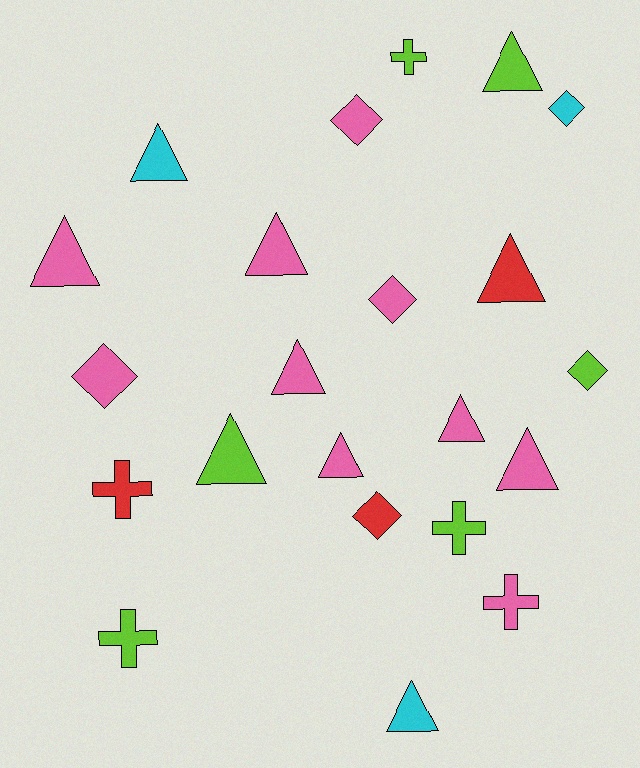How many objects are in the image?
There are 22 objects.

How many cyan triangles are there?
There are 2 cyan triangles.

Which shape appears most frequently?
Triangle, with 11 objects.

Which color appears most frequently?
Pink, with 10 objects.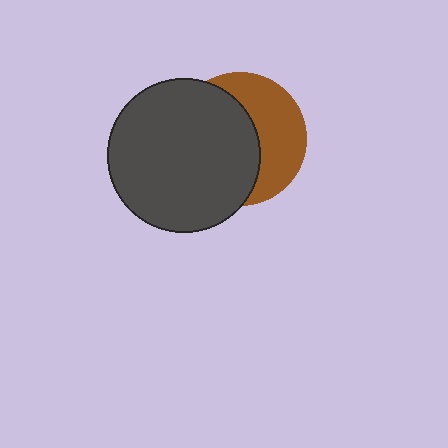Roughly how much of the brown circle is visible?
A small part of it is visible (roughly 43%).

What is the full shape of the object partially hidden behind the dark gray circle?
The partially hidden object is a brown circle.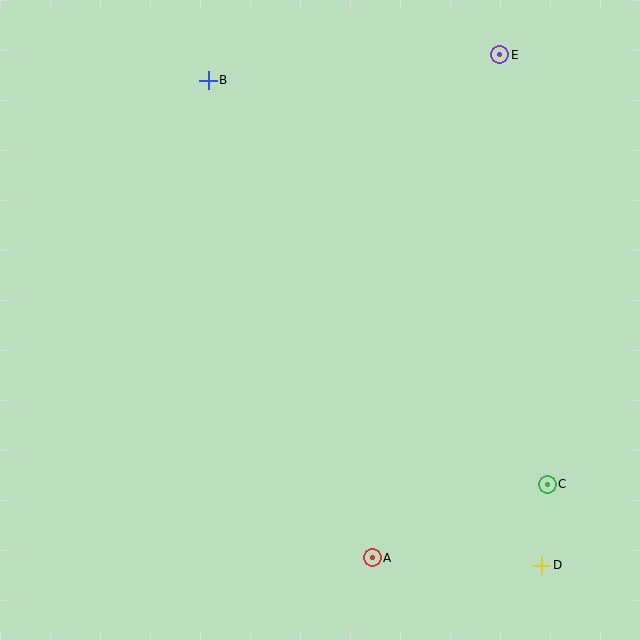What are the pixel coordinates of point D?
Point D is at (542, 565).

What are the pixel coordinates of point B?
Point B is at (208, 80).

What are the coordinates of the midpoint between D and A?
The midpoint between D and A is at (457, 562).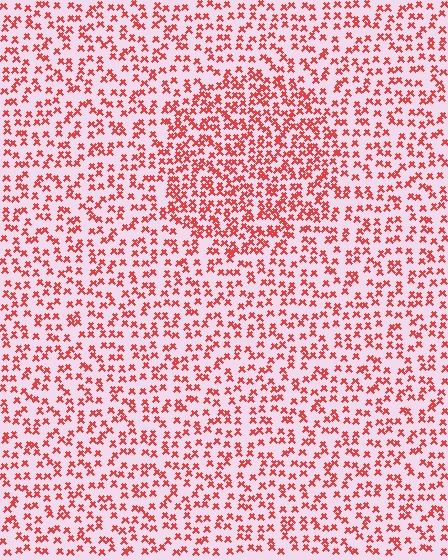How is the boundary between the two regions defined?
The boundary is defined by a change in element density (approximately 1.7x ratio). All elements are the same color, size, and shape.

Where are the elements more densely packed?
The elements are more densely packed inside the circle boundary.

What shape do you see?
I see a circle.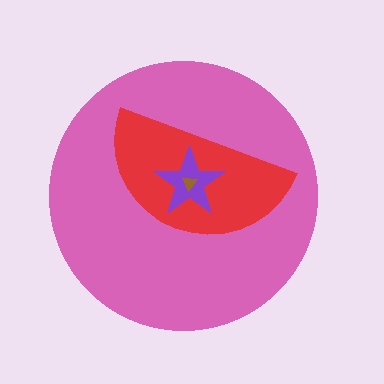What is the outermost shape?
The pink circle.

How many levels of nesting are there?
4.